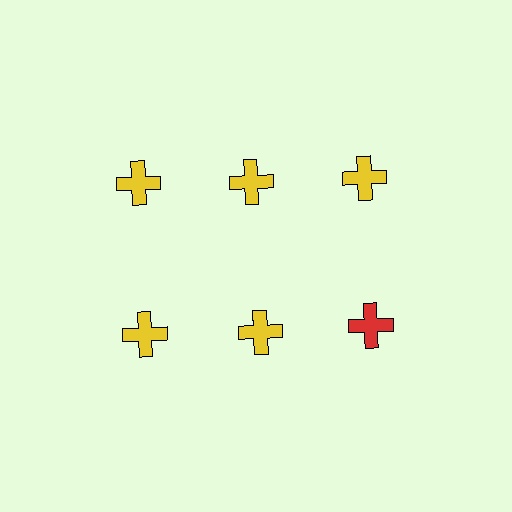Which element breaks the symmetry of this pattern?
The red cross in the second row, center column breaks the symmetry. All other shapes are yellow crosses.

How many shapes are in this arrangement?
There are 6 shapes arranged in a grid pattern.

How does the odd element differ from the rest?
It has a different color: red instead of yellow.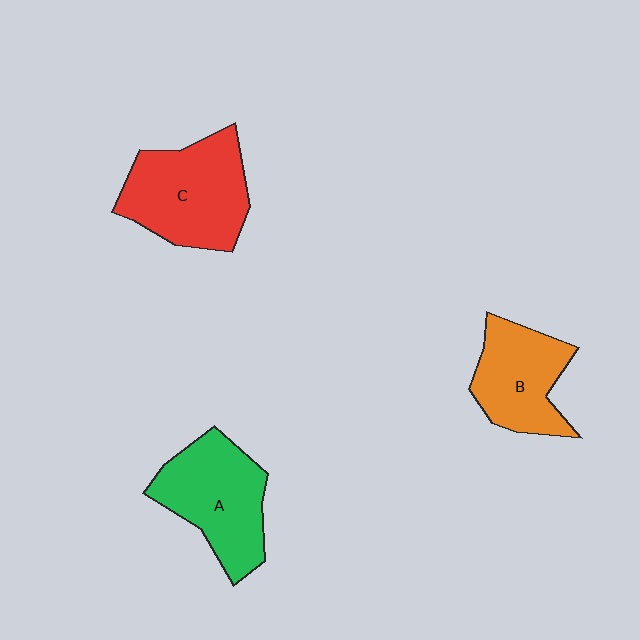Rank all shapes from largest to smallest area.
From largest to smallest: C (red), A (green), B (orange).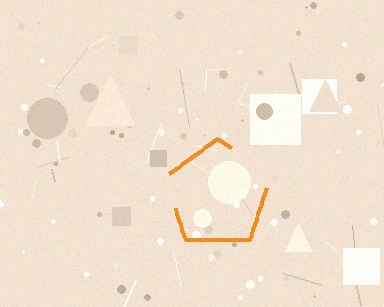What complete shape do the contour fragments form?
The contour fragments form a pentagon.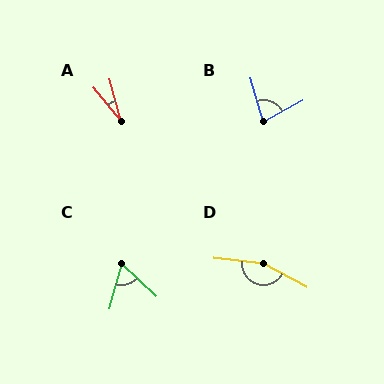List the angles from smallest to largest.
A (24°), C (61°), B (77°), D (158°).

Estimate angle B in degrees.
Approximately 77 degrees.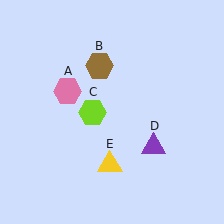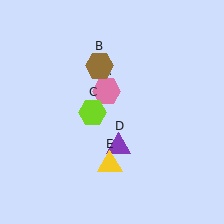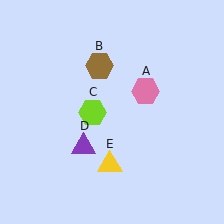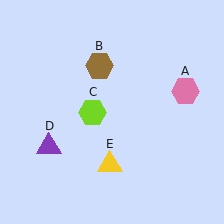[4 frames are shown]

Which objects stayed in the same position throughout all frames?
Brown hexagon (object B) and lime hexagon (object C) and yellow triangle (object E) remained stationary.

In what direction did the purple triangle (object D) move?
The purple triangle (object D) moved left.